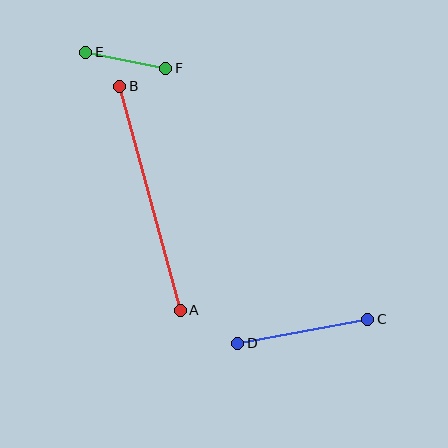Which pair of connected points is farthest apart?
Points A and B are farthest apart.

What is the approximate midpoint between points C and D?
The midpoint is at approximately (303, 331) pixels.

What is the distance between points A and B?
The distance is approximately 232 pixels.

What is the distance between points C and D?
The distance is approximately 132 pixels.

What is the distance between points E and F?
The distance is approximately 82 pixels.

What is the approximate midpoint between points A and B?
The midpoint is at approximately (150, 198) pixels.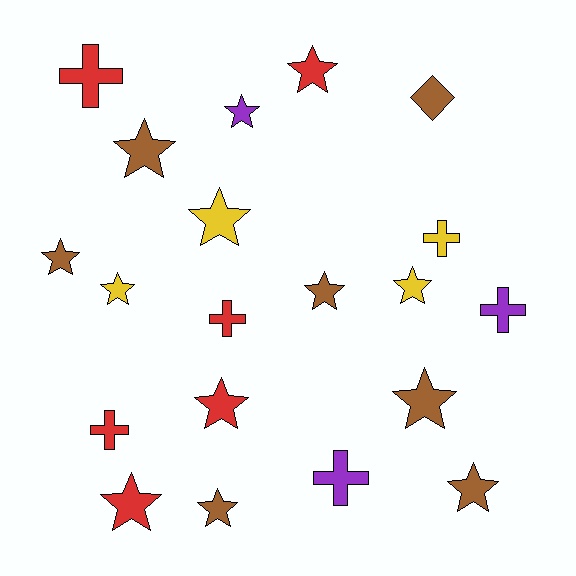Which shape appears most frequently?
Star, with 13 objects.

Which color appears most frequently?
Brown, with 7 objects.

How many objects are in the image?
There are 20 objects.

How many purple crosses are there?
There are 2 purple crosses.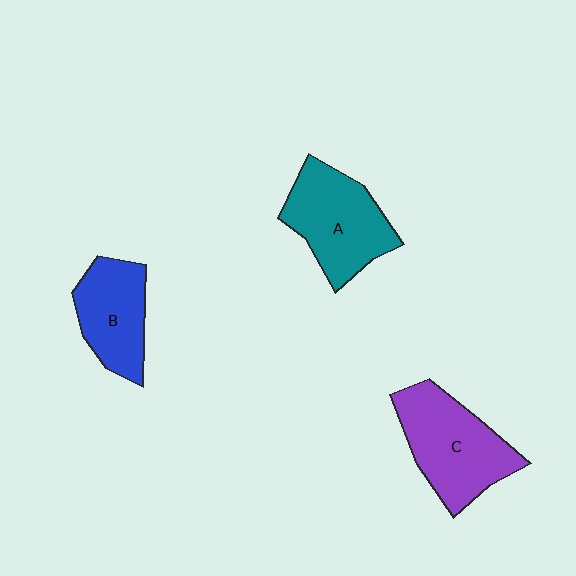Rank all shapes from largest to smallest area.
From largest to smallest: C (purple), A (teal), B (blue).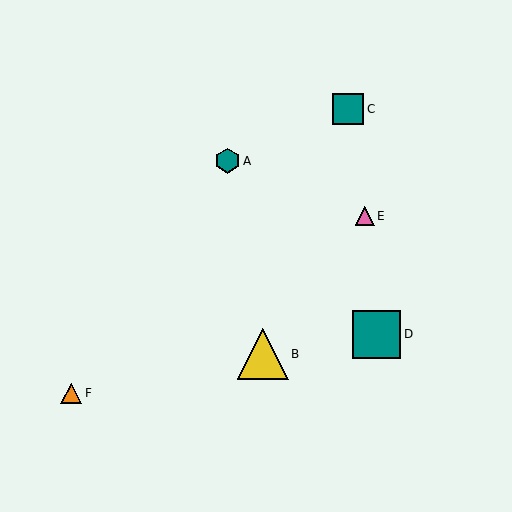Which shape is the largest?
The yellow triangle (labeled B) is the largest.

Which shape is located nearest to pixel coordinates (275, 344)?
The yellow triangle (labeled B) at (263, 354) is nearest to that location.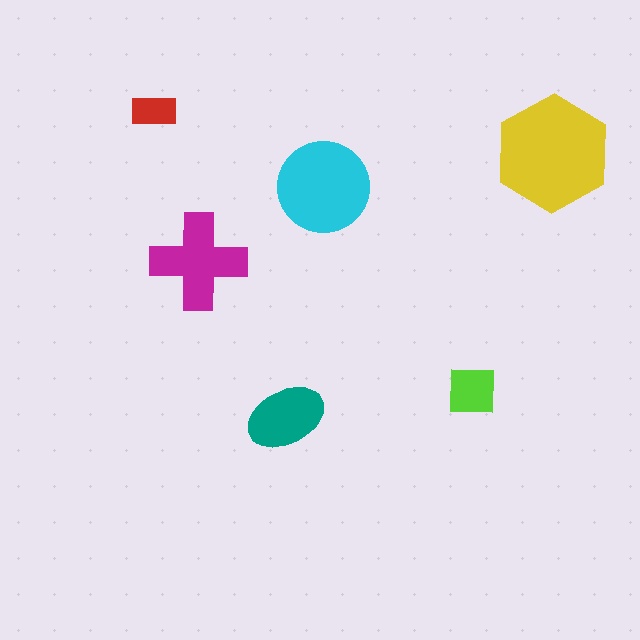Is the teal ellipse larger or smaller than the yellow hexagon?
Smaller.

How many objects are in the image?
There are 6 objects in the image.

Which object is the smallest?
The red rectangle.